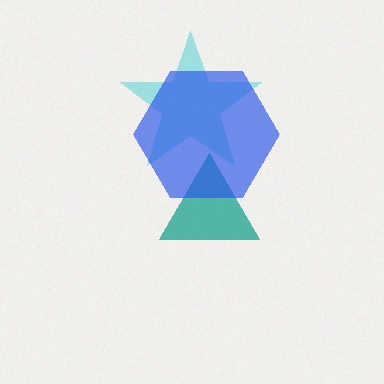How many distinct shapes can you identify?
There are 3 distinct shapes: a cyan star, a teal triangle, a blue hexagon.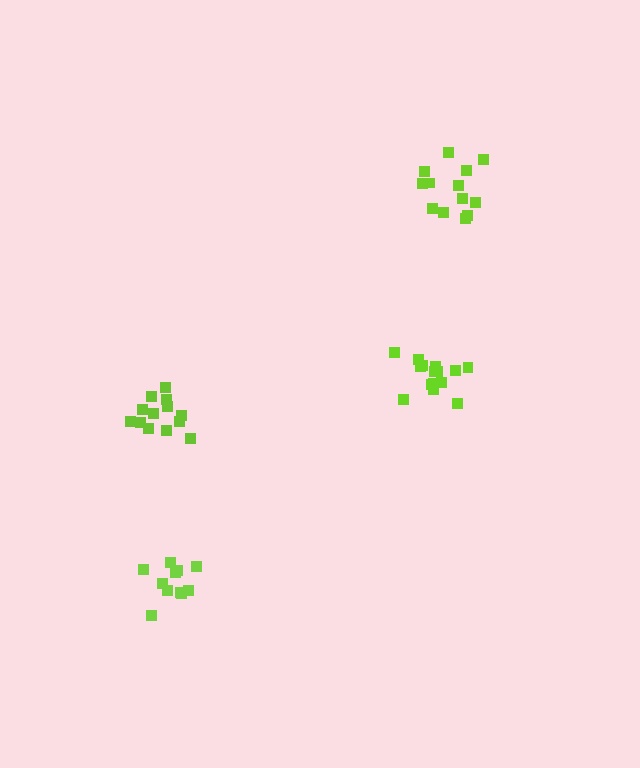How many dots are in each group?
Group 1: 13 dots, Group 2: 11 dots, Group 3: 16 dots, Group 4: 14 dots (54 total).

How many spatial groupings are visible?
There are 4 spatial groupings.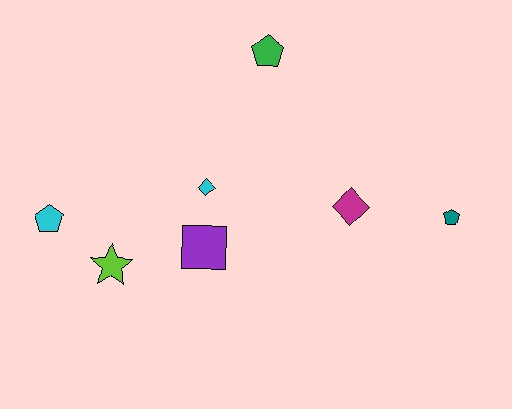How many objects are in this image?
There are 7 objects.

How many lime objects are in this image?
There is 1 lime object.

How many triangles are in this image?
There are no triangles.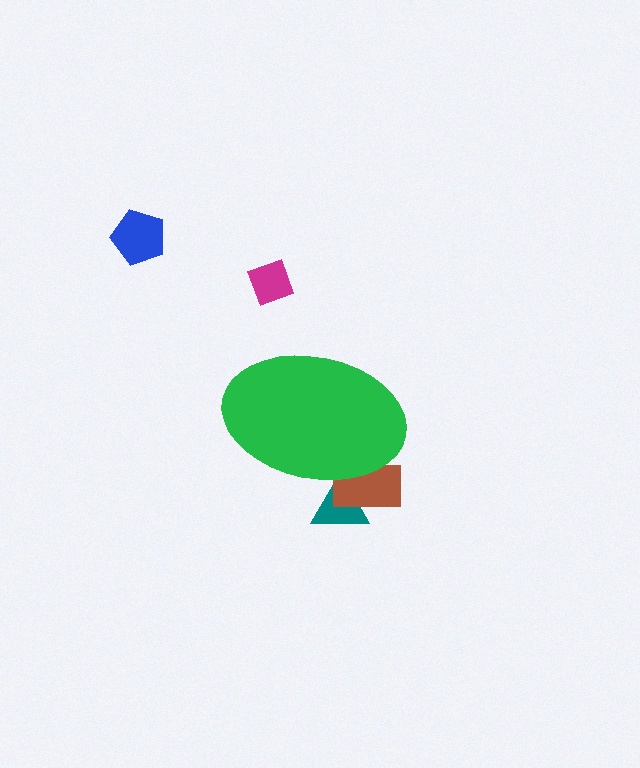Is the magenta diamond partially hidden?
No, the magenta diamond is fully visible.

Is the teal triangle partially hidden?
Yes, the teal triangle is partially hidden behind the green ellipse.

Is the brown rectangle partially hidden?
Yes, the brown rectangle is partially hidden behind the green ellipse.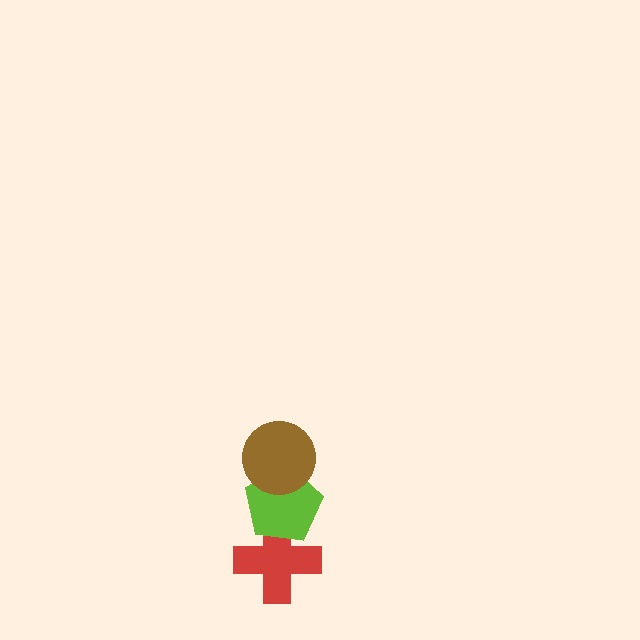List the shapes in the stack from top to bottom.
From top to bottom: the brown circle, the lime pentagon, the red cross.